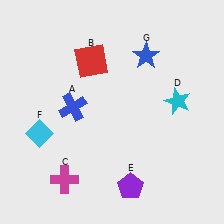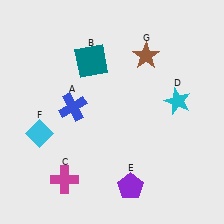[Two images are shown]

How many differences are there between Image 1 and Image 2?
There are 2 differences between the two images.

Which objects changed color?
B changed from red to teal. G changed from blue to brown.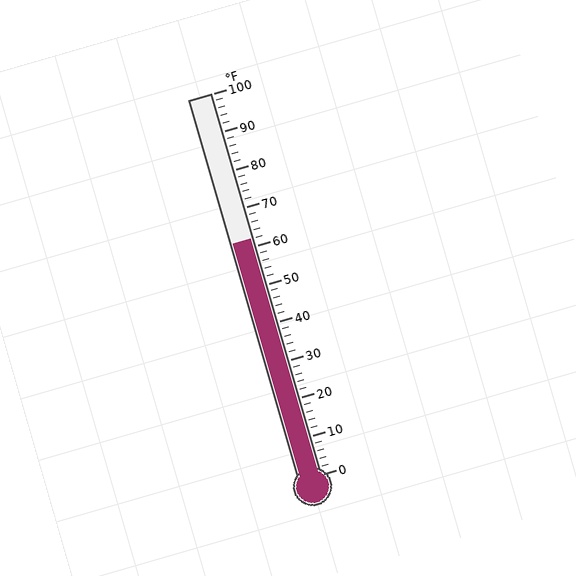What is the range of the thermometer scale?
The thermometer scale ranges from 0°F to 100°F.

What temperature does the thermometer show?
The thermometer shows approximately 62°F.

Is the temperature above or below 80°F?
The temperature is below 80°F.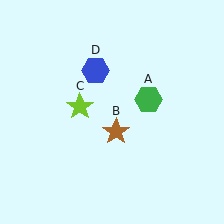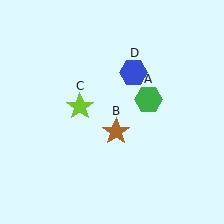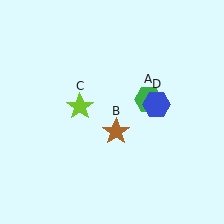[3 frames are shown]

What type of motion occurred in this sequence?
The blue hexagon (object D) rotated clockwise around the center of the scene.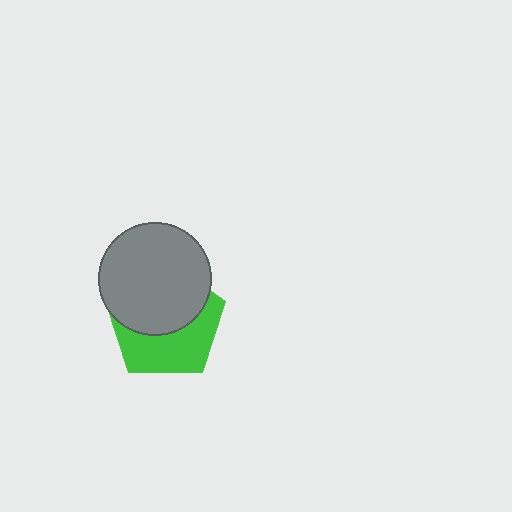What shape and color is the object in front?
The object in front is a gray circle.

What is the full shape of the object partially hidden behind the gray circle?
The partially hidden object is a green pentagon.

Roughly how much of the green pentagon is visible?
About half of it is visible (roughly 47%).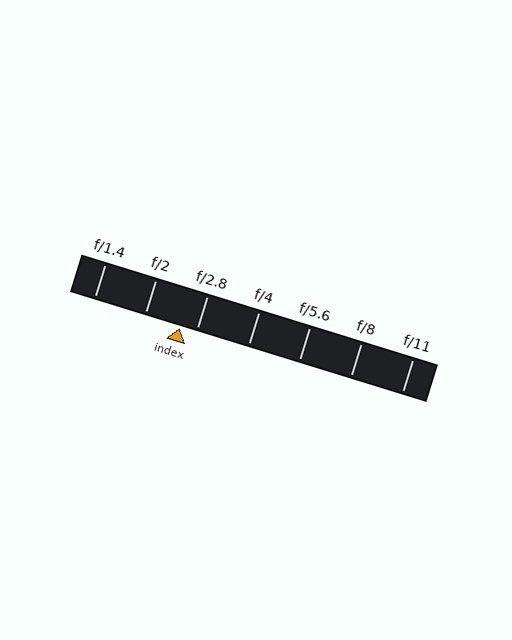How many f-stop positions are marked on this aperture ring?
There are 7 f-stop positions marked.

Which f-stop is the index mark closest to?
The index mark is closest to f/2.8.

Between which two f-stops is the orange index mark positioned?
The index mark is between f/2 and f/2.8.